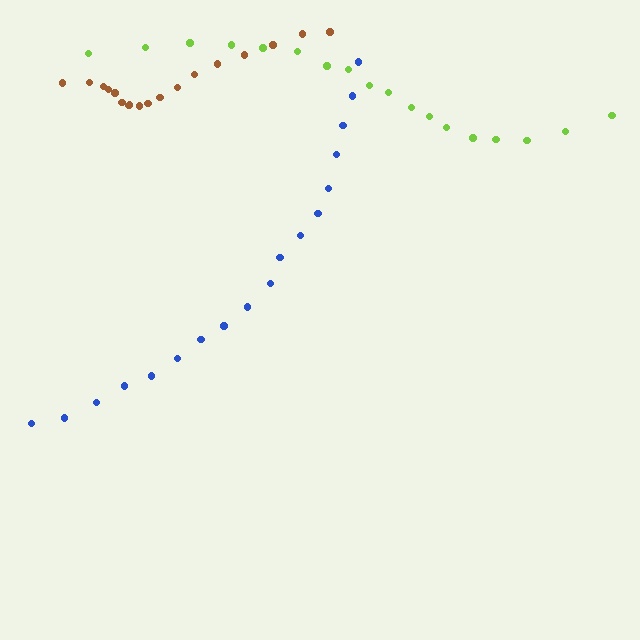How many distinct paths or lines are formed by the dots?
There are 3 distinct paths.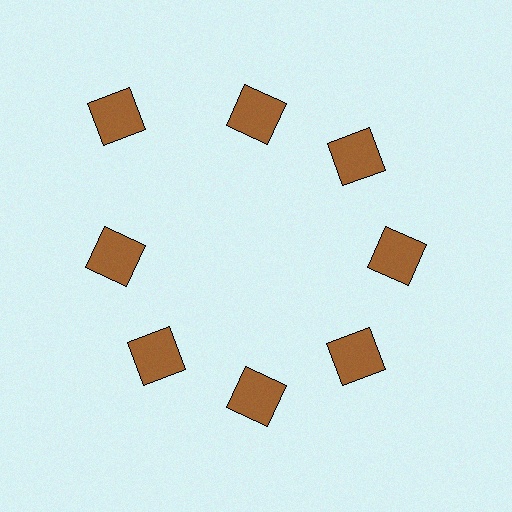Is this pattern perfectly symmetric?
No. The 8 brown squares are arranged in a ring, but one element near the 10 o'clock position is pushed outward from the center, breaking the 8-fold rotational symmetry.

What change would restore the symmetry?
The symmetry would be restored by moving it inward, back onto the ring so that all 8 squares sit at equal angles and equal distance from the center.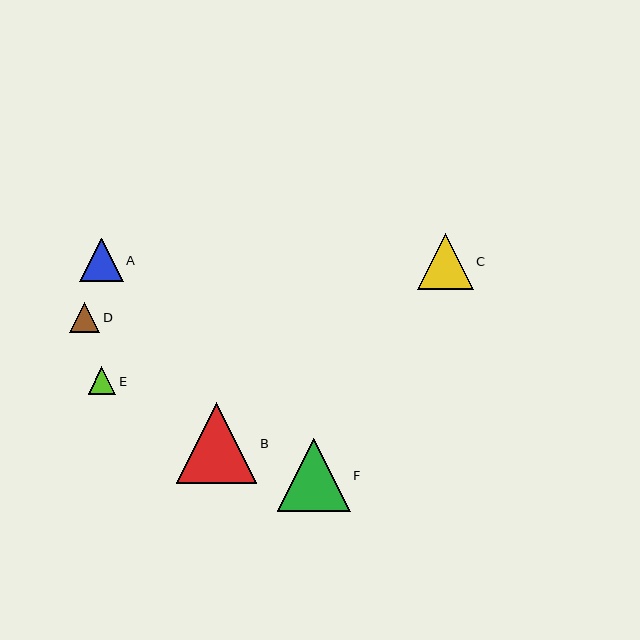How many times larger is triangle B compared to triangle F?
Triangle B is approximately 1.1 times the size of triangle F.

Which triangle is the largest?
Triangle B is the largest with a size of approximately 81 pixels.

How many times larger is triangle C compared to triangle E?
Triangle C is approximately 2.0 times the size of triangle E.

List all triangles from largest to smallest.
From largest to smallest: B, F, C, A, D, E.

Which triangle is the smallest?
Triangle E is the smallest with a size of approximately 28 pixels.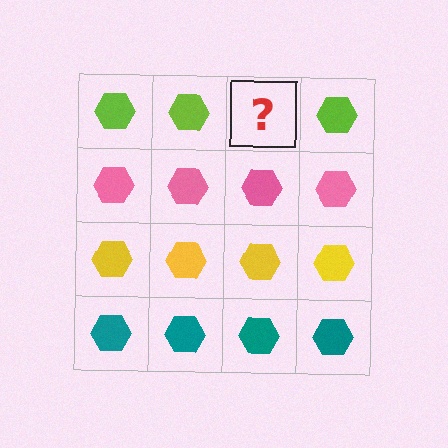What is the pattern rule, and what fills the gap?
The rule is that each row has a consistent color. The gap should be filled with a lime hexagon.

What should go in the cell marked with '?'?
The missing cell should contain a lime hexagon.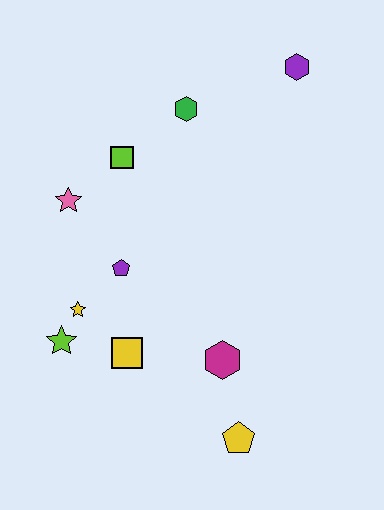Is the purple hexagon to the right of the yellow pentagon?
Yes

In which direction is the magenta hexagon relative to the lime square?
The magenta hexagon is below the lime square.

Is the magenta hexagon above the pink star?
No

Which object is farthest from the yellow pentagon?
The purple hexagon is farthest from the yellow pentagon.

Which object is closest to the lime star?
The yellow star is closest to the lime star.